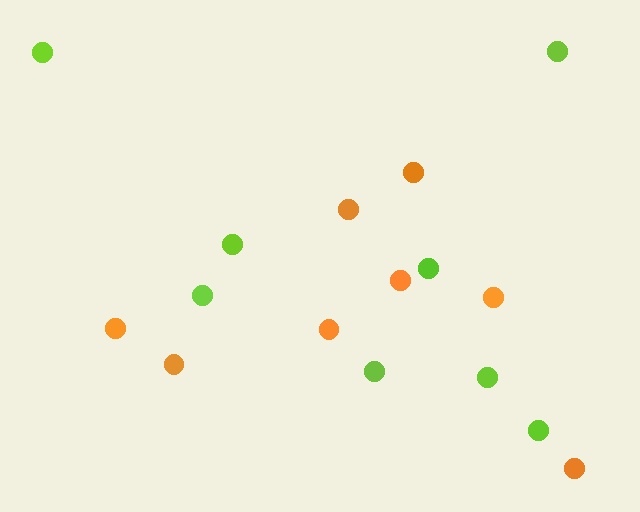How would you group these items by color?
There are 2 groups: one group of orange circles (8) and one group of lime circles (8).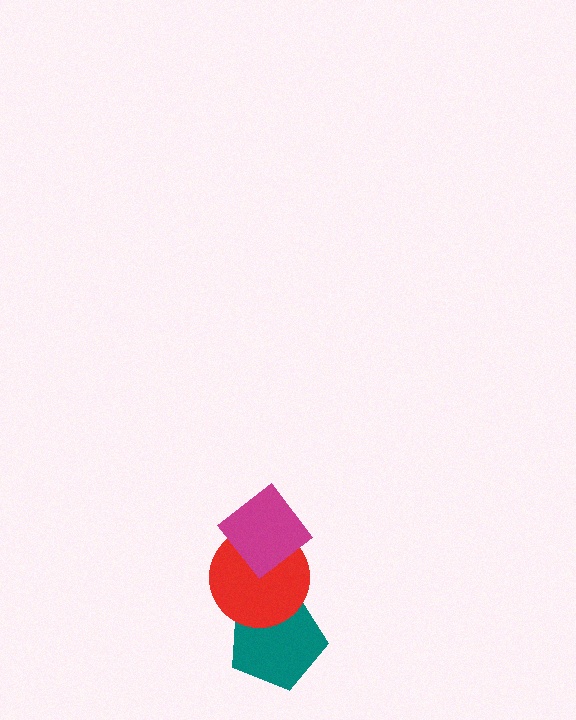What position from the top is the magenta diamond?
The magenta diamond is 1st from the top.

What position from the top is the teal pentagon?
The teal pentagon is 3rd from the top.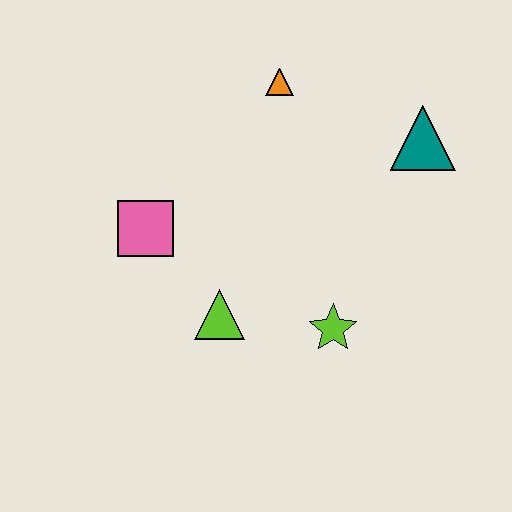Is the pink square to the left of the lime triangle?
Yes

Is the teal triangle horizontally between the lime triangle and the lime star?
No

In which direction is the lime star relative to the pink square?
The lime star is to the right of the pink square.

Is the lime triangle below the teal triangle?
Yes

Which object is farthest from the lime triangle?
The teal triangle is farthest from the lime triangle.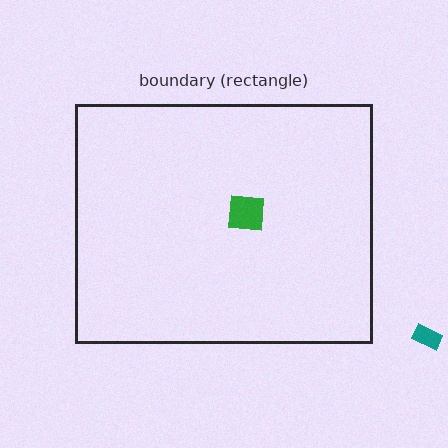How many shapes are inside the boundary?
1 inside, 1 outside.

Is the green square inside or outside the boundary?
Inside.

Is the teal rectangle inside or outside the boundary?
Outside.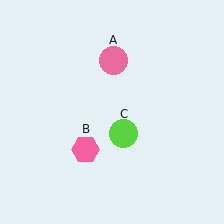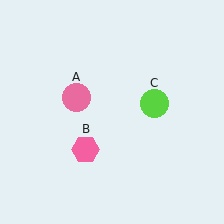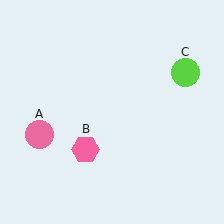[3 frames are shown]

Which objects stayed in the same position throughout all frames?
Pink hexagon (object B) remained stationary.